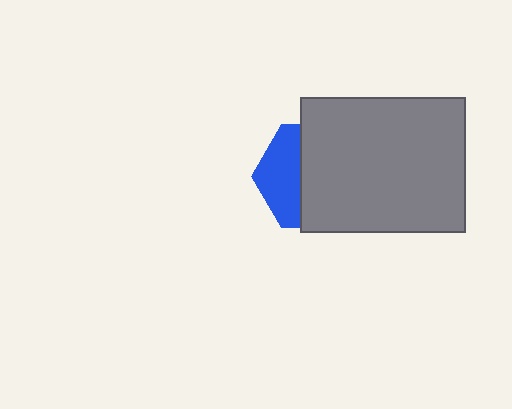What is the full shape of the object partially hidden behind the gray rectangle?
The partially hidden object is a blue hexagon.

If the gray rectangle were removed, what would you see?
You would see the complete blue hexagon.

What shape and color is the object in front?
The object in front is a gray rectangle.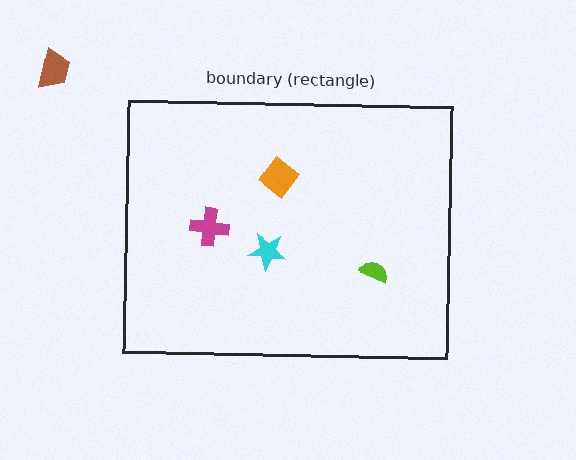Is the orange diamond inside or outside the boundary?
Inside.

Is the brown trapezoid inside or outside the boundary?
Outside.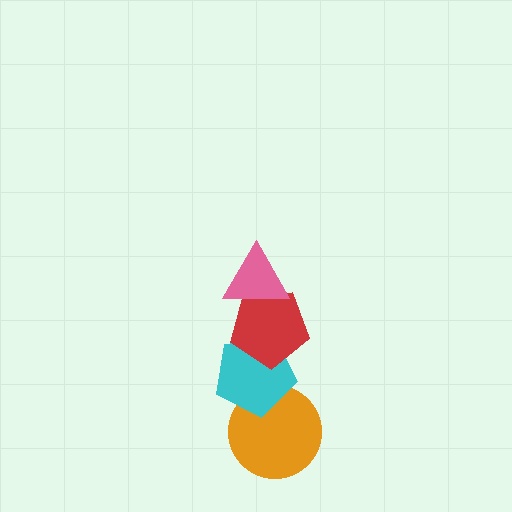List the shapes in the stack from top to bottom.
From top to bottom: the pink triangle, the red pentagon, the cyan pentagon, the orange circle.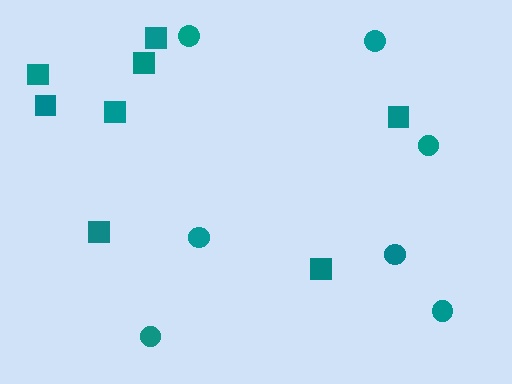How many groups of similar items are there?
There are 2 groups: one group of squares (8) and one group of circles (7).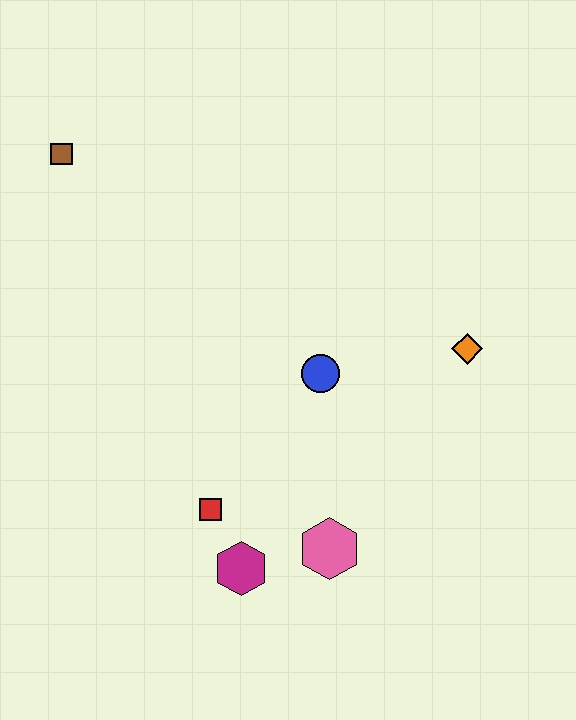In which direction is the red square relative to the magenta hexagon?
The red square is above the magenta hexagon.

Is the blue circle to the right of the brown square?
Yes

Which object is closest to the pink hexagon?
The magenta hexagon is closest to the pink hexagon.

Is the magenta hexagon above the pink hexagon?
No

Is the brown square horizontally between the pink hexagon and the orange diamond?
No